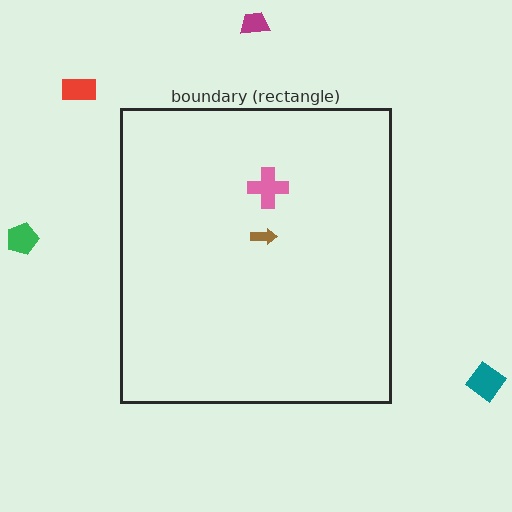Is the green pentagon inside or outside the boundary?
Outside.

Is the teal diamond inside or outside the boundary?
Outside.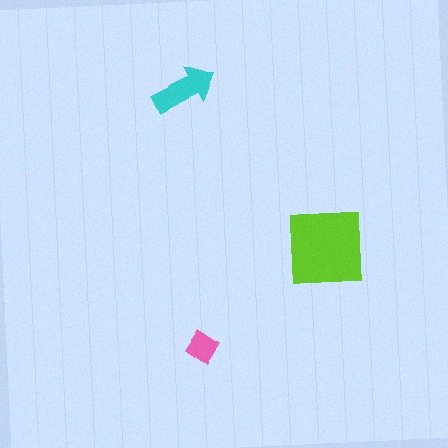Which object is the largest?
The lime square.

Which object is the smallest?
The pink diamond.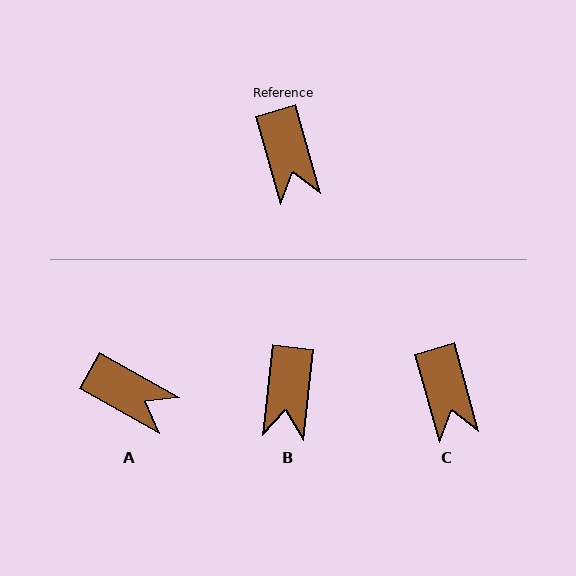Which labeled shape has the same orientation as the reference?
C.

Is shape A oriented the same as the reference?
No, it is off by about 45 degrees.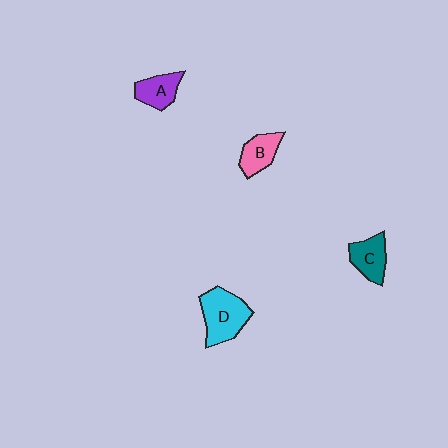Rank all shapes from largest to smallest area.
From largest to smallest: D (cyan), C (teal), B (pink), A (purple).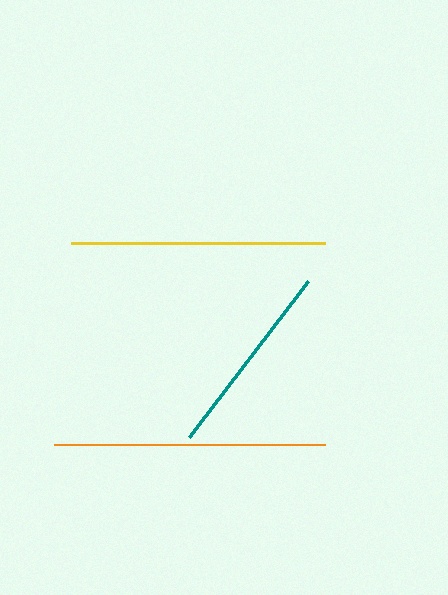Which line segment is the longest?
The orange line is the longest at approximately 271 pixels.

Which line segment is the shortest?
The teal line is the shortest at approximately 196 pixels.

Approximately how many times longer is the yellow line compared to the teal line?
The yellow line is approximately 1.3 times the length of the teal line.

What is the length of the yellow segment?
The yellow segment is approximately 254 pixels long.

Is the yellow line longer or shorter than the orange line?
The orange line is longer than the yellow line.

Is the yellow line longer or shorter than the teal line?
The yellow line is longer than the teal line.